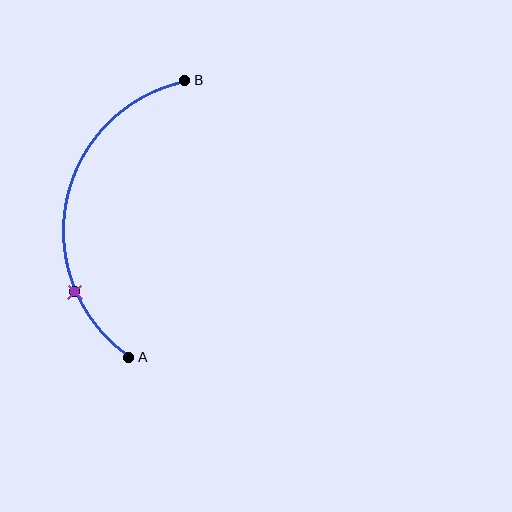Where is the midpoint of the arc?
The arc midpoint is the point on the curve farthest from the straight line joining A and B. It sits to the left of that line.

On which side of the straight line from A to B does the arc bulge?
The arc bulges to the left of the straight line connecting A and B.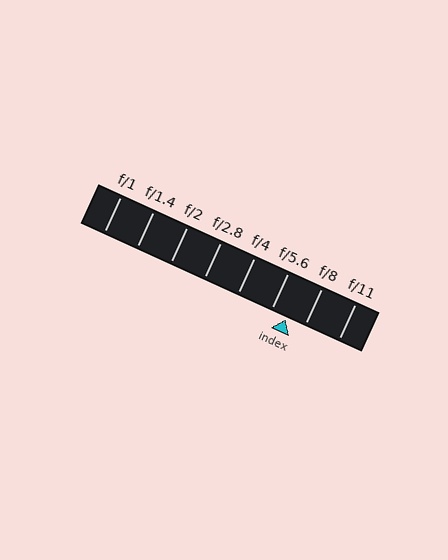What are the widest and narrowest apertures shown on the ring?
The widest aperture shown is f/1 and the narrowest is f/11.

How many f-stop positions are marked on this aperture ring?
There are 8 f-stop positions marked.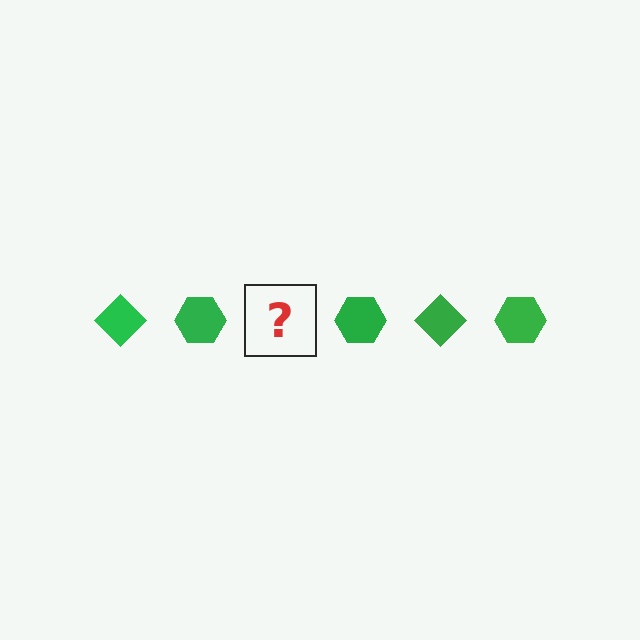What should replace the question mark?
The question mark should be replaced with a green diamond.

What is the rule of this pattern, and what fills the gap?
The rule is that the pattern cycles through diamond, hexagon shapes in green. The gap should be filled with a green diamond.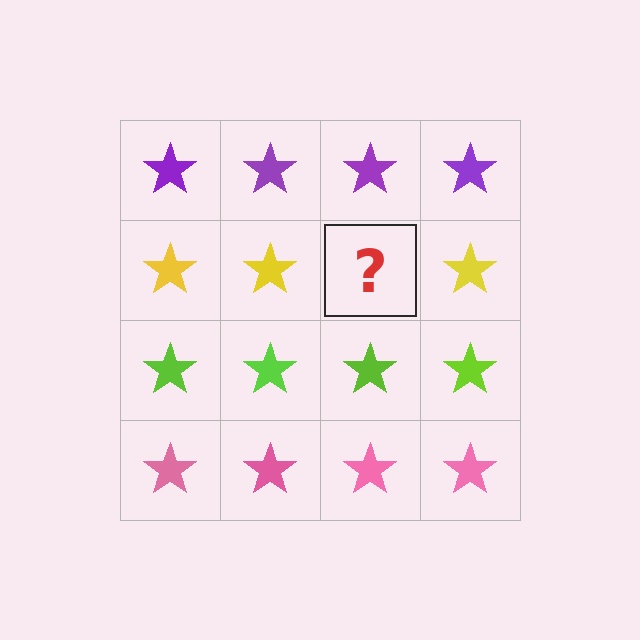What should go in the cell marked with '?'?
The missing cell should contain a yellow star.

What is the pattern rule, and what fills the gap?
The rule is that each row has a consistent color. The gap should be filled with a yellow star.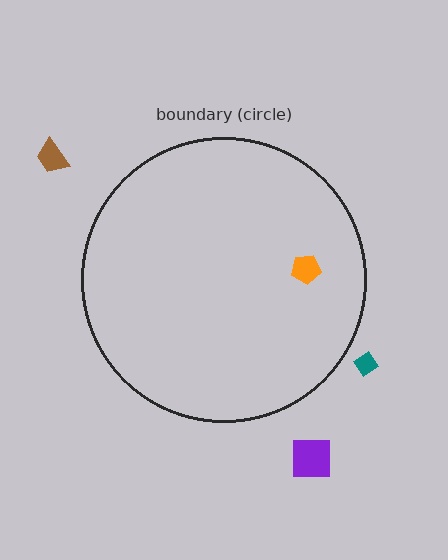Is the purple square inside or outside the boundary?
Outside.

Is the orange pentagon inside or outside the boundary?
Inside.